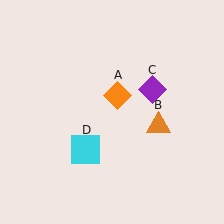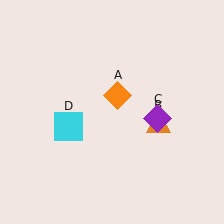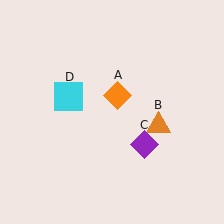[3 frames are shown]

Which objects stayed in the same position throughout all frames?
Orange diamond (object A) and orange triangle (object B) remained stationary.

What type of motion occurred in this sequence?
The purple diamond (object C), cyan square (object D) rotated clockwise around the center of the scene.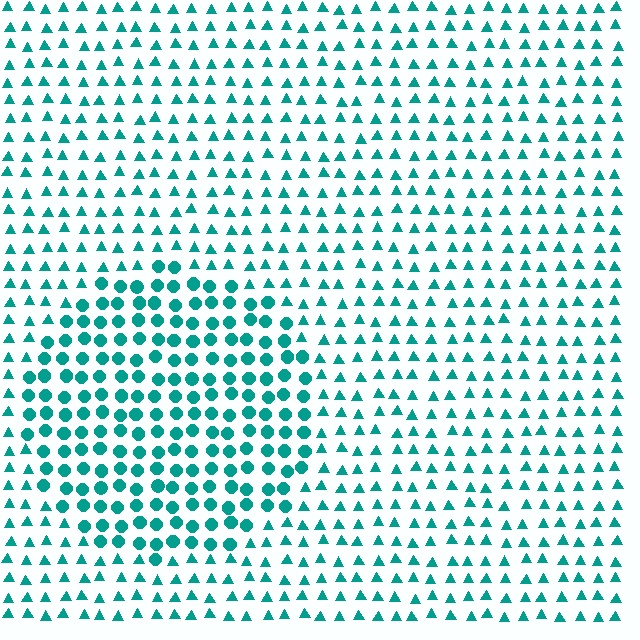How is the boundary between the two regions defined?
The boundary is defined by a change in element shape: circles inside vs. triangles outside. All elements share the same color and spacing.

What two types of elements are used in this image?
The image uses circles inside the circle region and triangles outside it.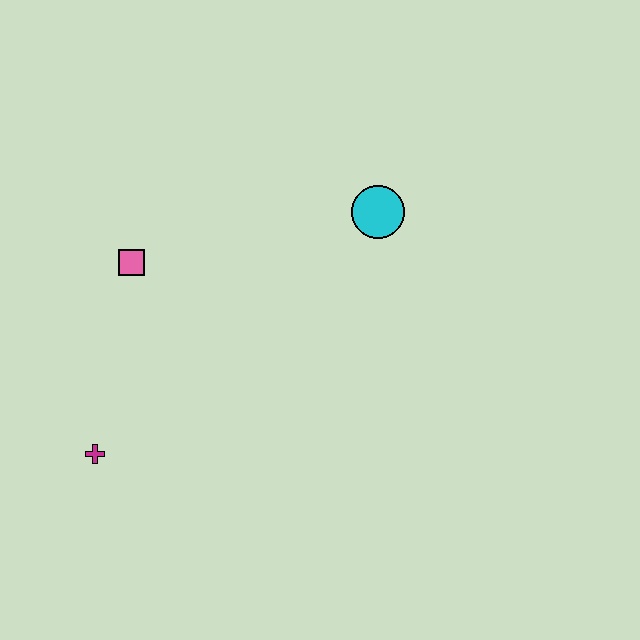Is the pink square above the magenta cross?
Yes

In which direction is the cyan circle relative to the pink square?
The cyan circle is to the right of the pink square.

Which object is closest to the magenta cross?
The pink square is closest to the magenta cross.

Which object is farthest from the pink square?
The cyan circle is farthest from the pink square.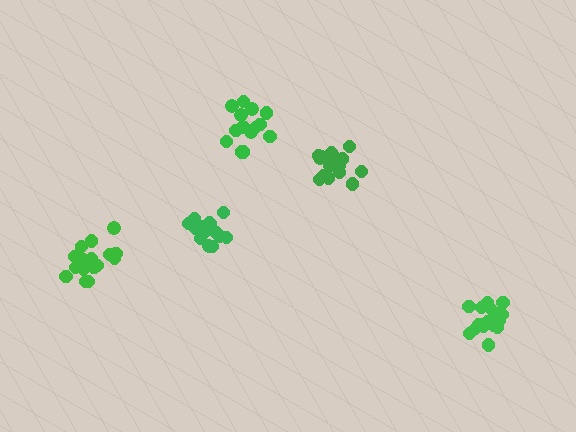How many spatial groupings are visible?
There are 5 spatial groupings.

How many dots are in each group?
Group 1: 18 dots, Group 2: 15 dots, Group 3: 17 dots, Group 4: 19 dots, Group 5: 14 dots (83 total).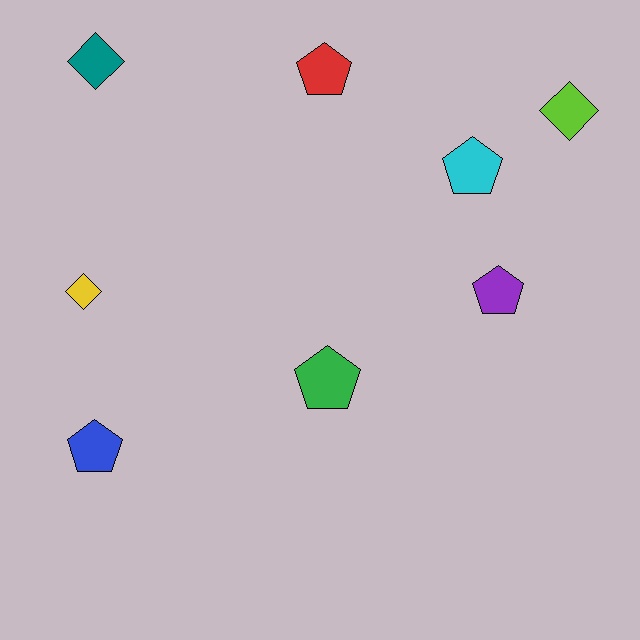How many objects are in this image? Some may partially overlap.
There are 8 objects.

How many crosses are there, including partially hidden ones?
There are no crosses.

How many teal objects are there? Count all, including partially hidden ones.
There is 1 teal object.